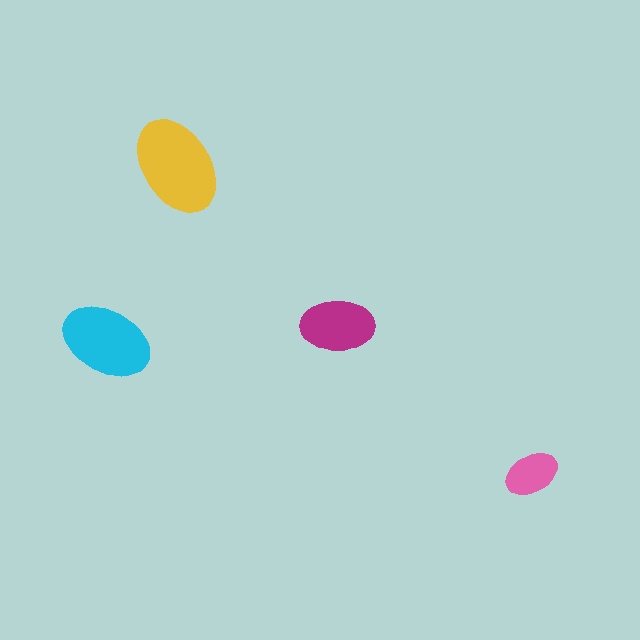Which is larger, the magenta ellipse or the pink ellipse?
The magenta one.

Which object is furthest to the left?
The cyan ellipse is leftmost.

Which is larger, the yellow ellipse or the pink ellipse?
The yellow one.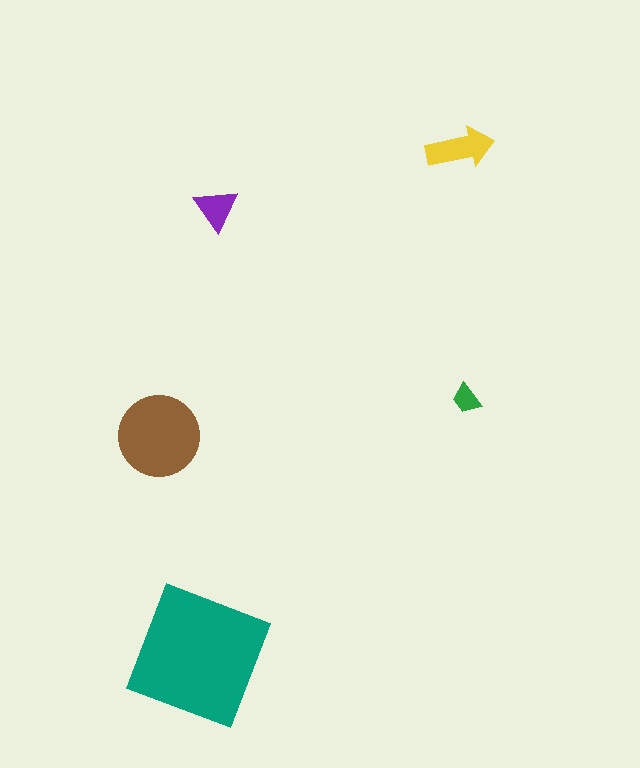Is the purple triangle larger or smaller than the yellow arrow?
Smaller.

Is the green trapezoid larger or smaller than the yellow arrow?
Smaller.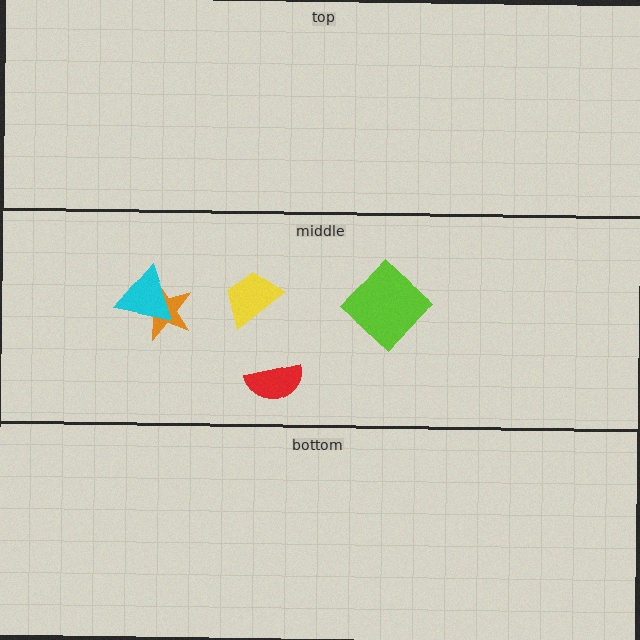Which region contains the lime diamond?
The middle region.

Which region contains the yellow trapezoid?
The middle region.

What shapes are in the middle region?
The red semicircle, the lime diamond, the yellow trapezoid, the orange star, the cyan triangle.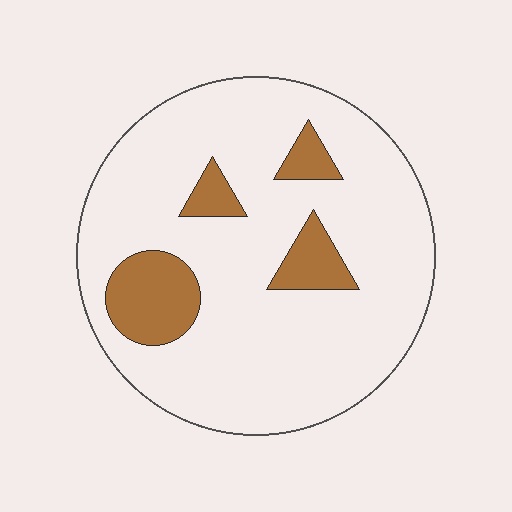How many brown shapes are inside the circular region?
4.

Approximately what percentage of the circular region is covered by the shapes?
Approximately 15%.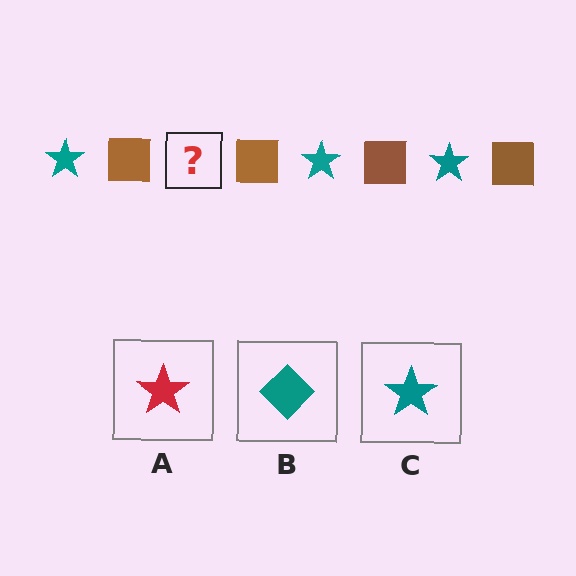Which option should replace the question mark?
Option C.